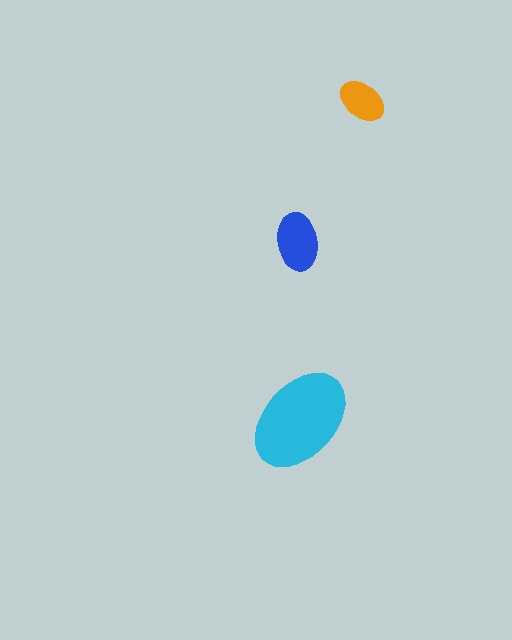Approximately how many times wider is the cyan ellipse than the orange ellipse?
About 2 times wider.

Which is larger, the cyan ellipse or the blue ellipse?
The cyan one.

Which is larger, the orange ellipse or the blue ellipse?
The blue one.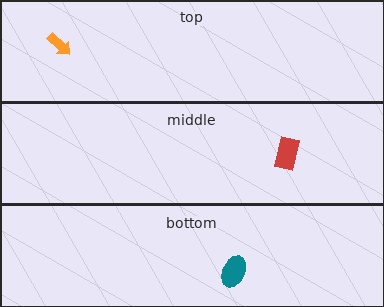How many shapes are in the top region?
1.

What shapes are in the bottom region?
The teal ellipse.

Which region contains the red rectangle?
The middle region.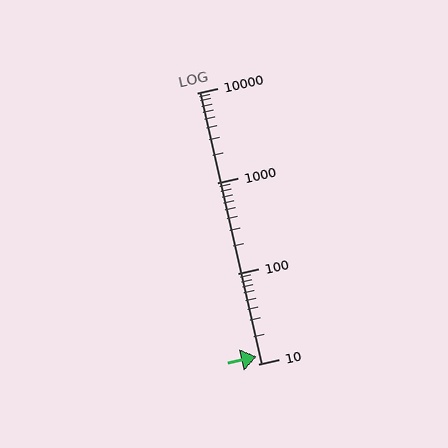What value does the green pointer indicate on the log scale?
The pointer indicates approximately 12.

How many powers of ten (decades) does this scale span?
The scale spans 3 decades, from 10 to 10000.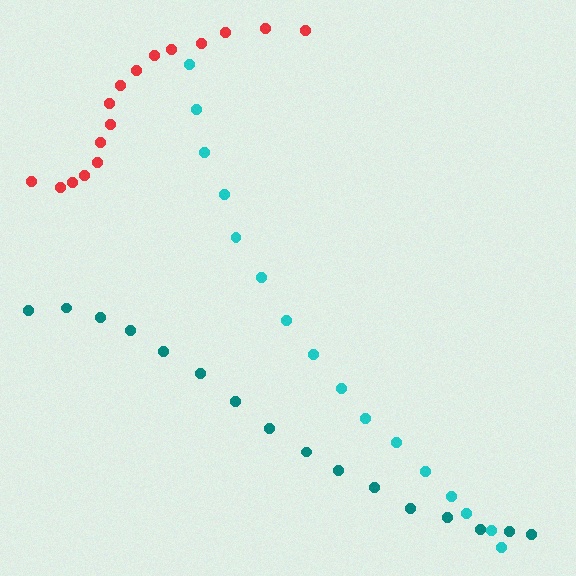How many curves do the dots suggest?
There are 3 distinct paths.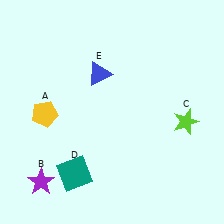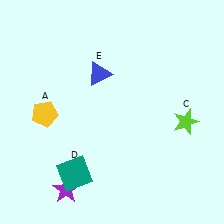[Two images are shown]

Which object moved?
The purple star (B) moved right.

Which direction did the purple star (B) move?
The purple star (B) moved right.